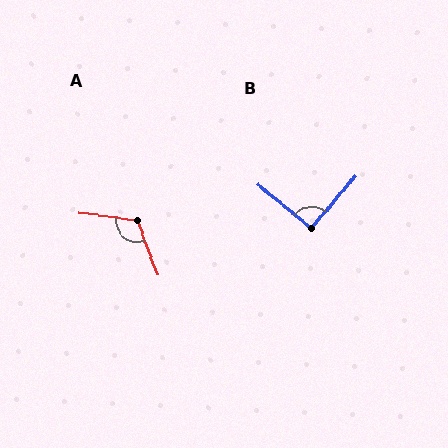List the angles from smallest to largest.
B (91°), A (118°).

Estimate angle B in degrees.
Approximately 91 degrees.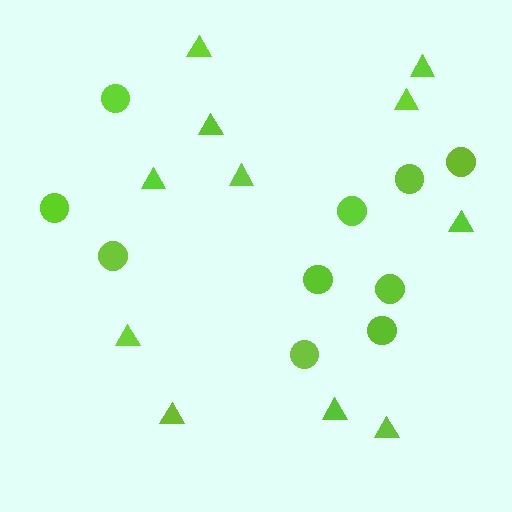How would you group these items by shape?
There are 2 groups: one group of circles (10) and one group of triangles (11).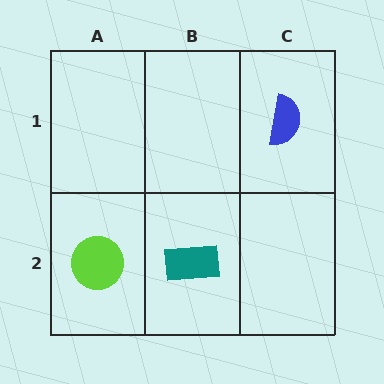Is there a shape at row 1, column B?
No, that cell is empty.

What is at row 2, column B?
A teal rectangle.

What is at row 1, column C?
A blue semicircle.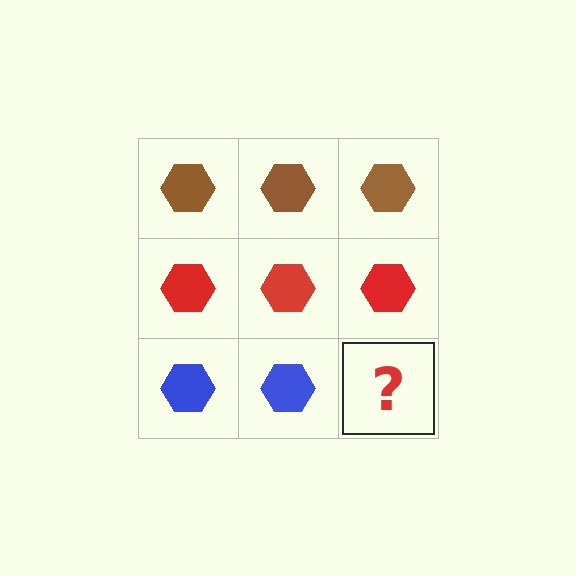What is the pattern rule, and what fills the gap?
The rule is that each row has a consistent color. The gap should be filled with a blue hexagon.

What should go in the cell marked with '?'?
The missing cell should contain a blue hexagon.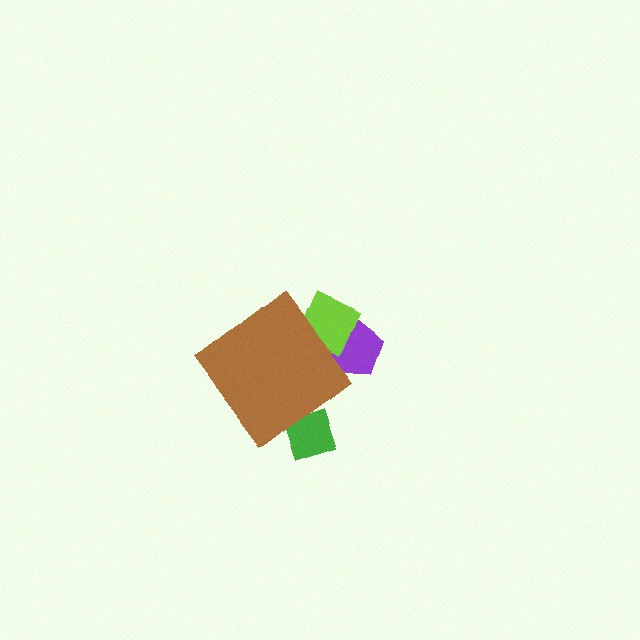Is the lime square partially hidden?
Yes, the lime square is partially hidden behind the brown diamond.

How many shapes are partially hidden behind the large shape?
3 shapes are partially hidden.